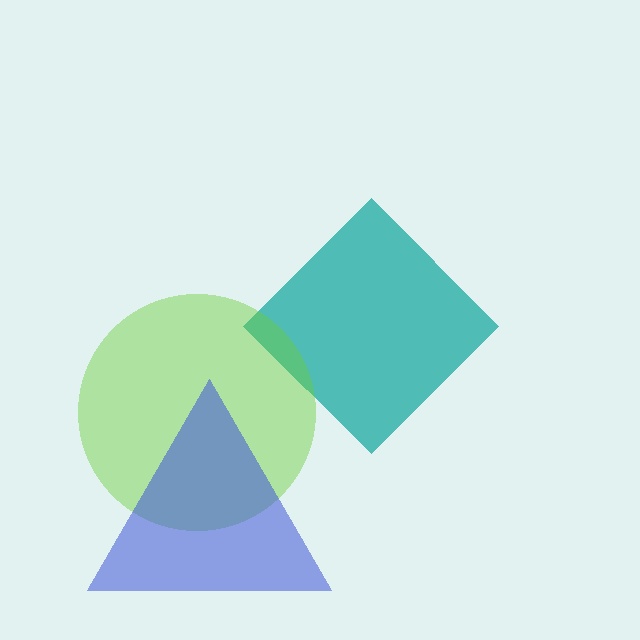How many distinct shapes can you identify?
There are 3 distinct shapes: a teal diamond, a lime circle, a blue triangle.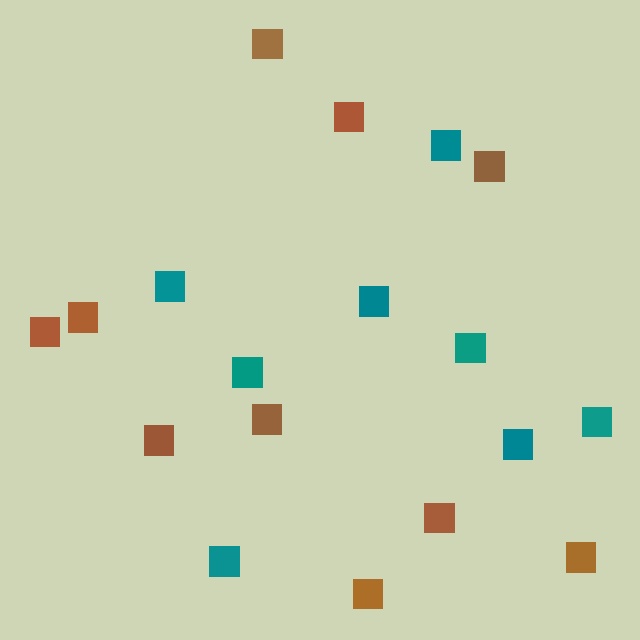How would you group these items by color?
There are 2 groups: one group of teal squares (8) and one group of brown squares (10).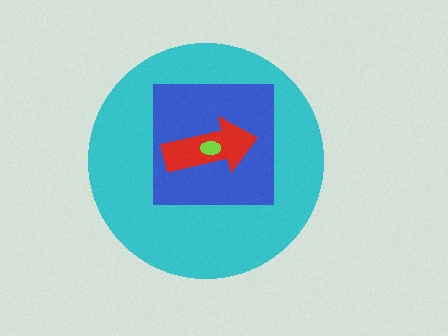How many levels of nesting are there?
4.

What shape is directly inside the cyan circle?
The blue square.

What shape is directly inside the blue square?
The red arrow.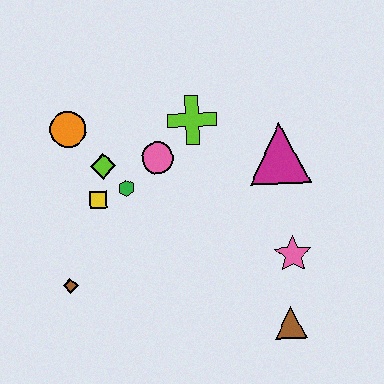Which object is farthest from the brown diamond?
The magenta triangle is farthest from the brown diamond.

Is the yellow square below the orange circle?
Yes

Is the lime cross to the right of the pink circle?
Yes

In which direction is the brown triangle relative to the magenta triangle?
The brown triangle is below the magenta triangle.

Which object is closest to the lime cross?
The pink circle is closest to the lime cross.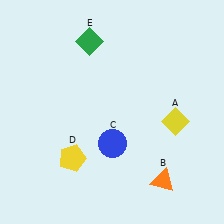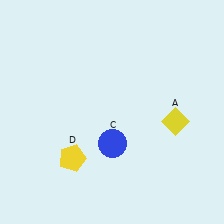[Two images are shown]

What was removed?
The orange triangle (B), the green diamond (E) were removed in Image 2.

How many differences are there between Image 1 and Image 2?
There are 2 differences between the two images.